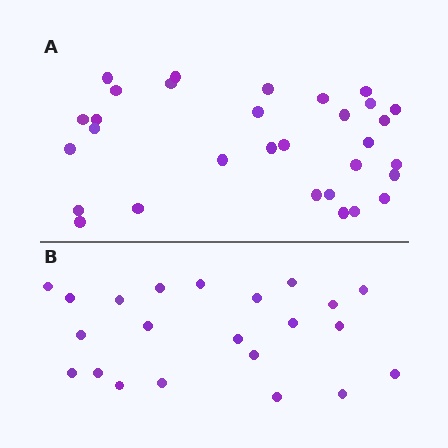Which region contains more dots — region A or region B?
Region A (the top region) has more dots.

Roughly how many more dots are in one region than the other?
Region A has roughly 8 or so more dots than region B.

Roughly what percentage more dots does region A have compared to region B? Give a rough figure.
About 40% more.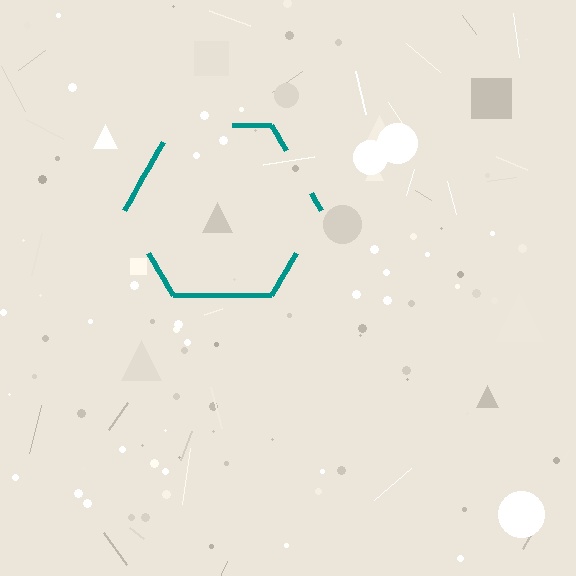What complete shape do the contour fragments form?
The contour fragments form a hexagon.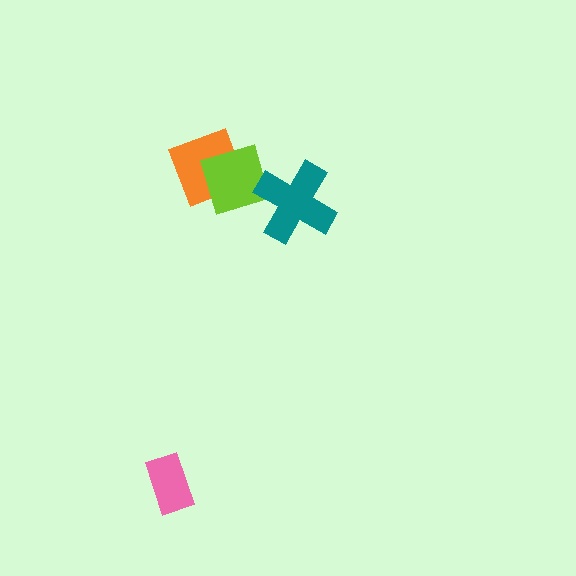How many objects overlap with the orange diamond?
1 object overlaps with the orange diamond.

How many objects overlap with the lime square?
1 object overlaps with the lime square.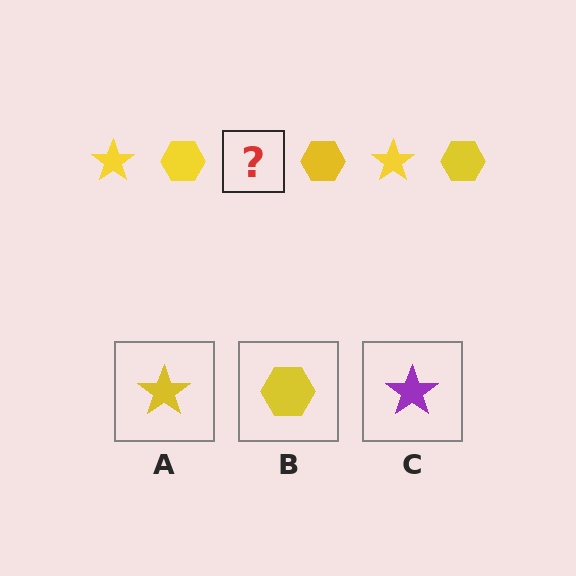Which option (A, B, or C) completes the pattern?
A.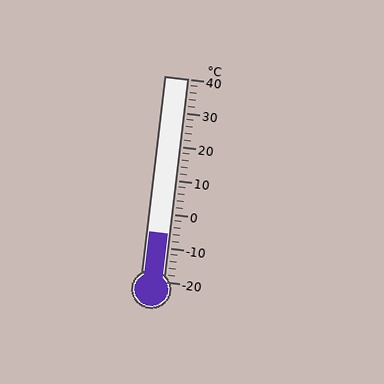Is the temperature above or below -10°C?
The temperature is above -10°C.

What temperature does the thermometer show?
The thermometer shows approximately -6°C.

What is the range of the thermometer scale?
The thermometer scale ranges from -20°C to 40°C.